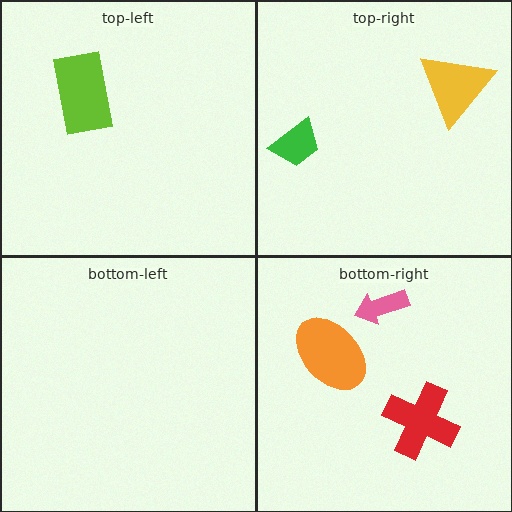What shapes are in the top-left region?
The lime rectangle.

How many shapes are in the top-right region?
2.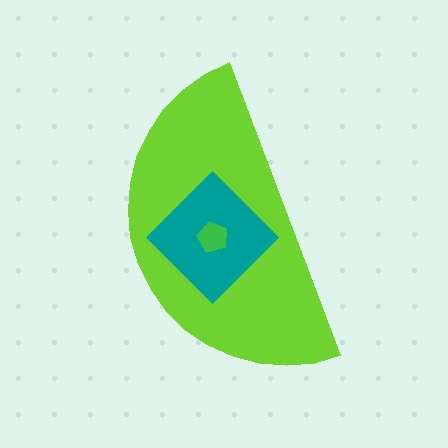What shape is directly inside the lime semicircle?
The teal diamond.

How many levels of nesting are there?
3.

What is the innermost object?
The green pentagon.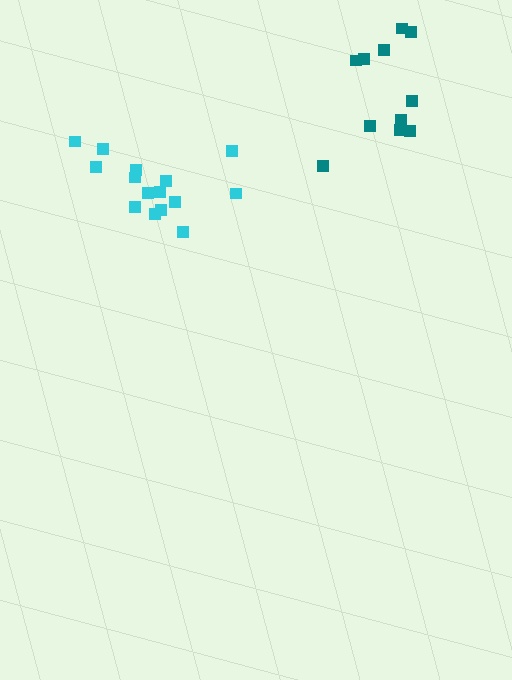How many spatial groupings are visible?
There are 2 spatial groupings.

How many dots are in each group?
Group 1: 11 dots, Group 2: 15 dots (26 total).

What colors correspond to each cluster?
The clusters are colored: teal, cyan.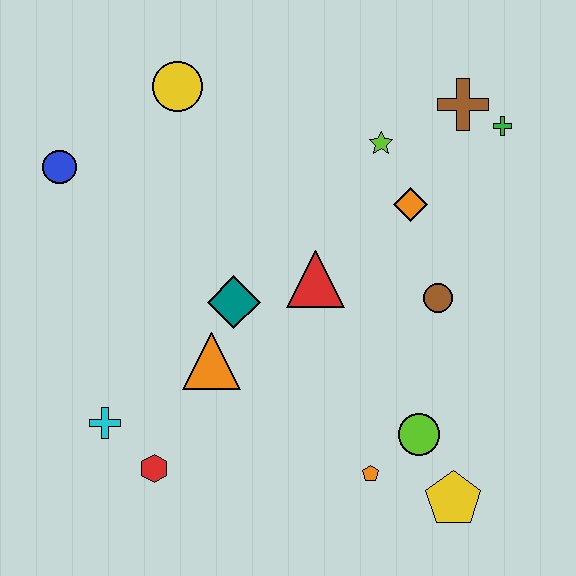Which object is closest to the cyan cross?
The red hexagon is closest to the cyan cross.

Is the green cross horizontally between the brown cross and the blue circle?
No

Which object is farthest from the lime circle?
The blue circle is farthest from the lime circle.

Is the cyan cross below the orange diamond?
Yes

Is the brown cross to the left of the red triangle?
No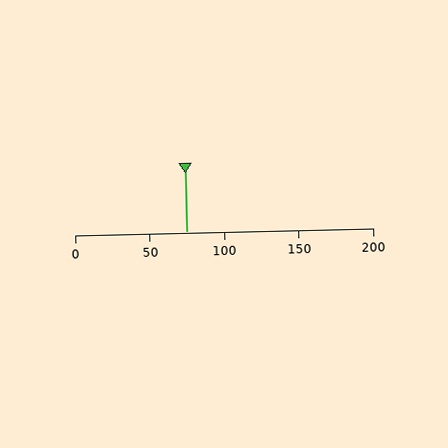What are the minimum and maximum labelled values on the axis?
The axis runs from 0 to 200.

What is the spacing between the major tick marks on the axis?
The major ticks are spaced 50 apart.